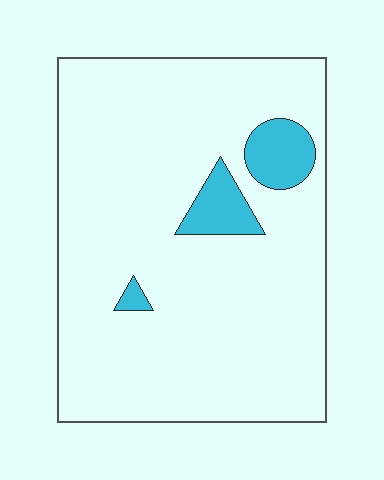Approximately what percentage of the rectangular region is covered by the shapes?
Approximately 10%.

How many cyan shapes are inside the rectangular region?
3.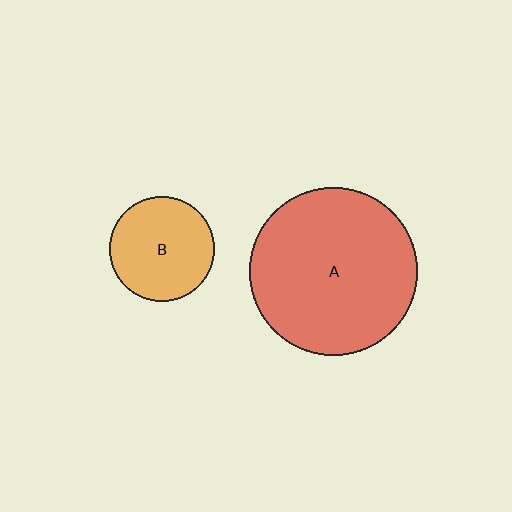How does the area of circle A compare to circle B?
Approximately 2.6 times.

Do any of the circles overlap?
No, none of the circles overlap.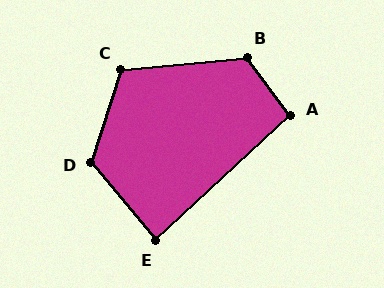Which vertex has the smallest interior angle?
E, at approximately 87 degrees.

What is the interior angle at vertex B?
Approximately 121 degrees (obtuse).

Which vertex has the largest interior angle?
D, at approximately 122 degrees.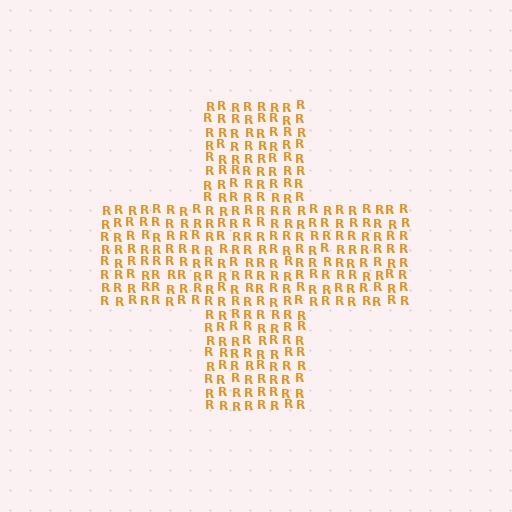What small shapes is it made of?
It is made of small letter R's.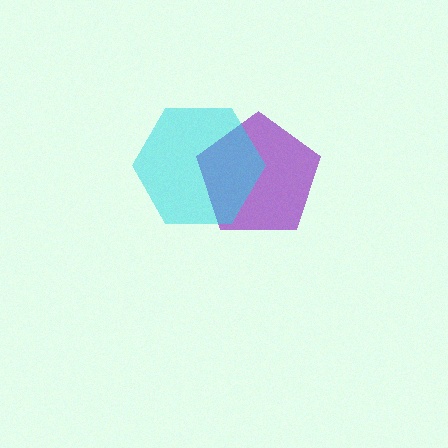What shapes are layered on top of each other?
The layered shapes are: a purple pentagon, a cyan hexagon.